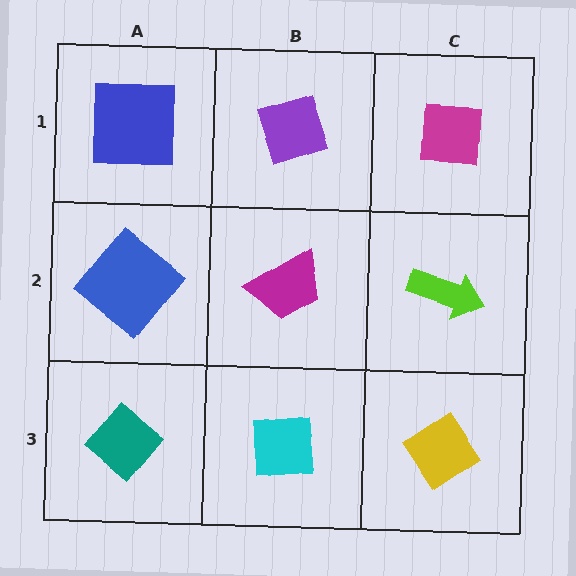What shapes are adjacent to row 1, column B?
A magenta trapezoid (row 2, column B), a blue square (row 1, column A), a magenta square (row 1, column C).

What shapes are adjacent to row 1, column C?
A lime arrow (row 2, column C), a purple diamond (row 1, column B).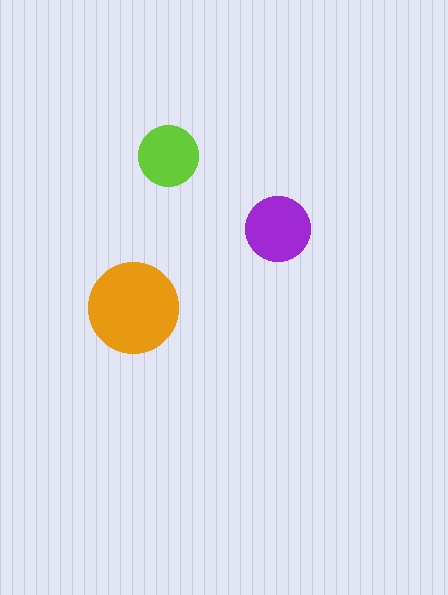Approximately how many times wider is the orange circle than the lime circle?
About 1.5 times wider.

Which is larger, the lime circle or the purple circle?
The purple one.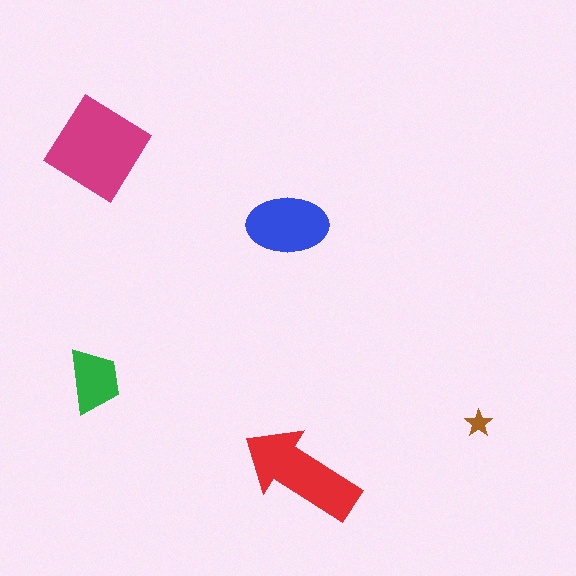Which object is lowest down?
The red arrow is bottommost.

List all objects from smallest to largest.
The brown star, the green trapezoid, the blue ellipse, the red arrow, the magenta diamond.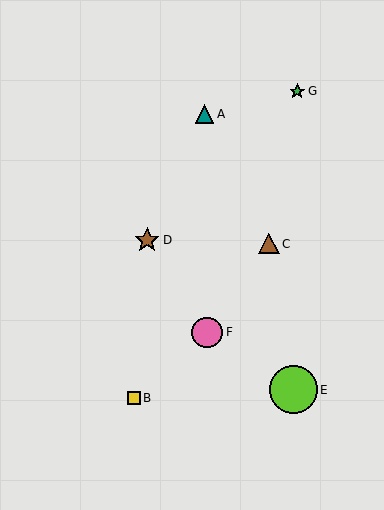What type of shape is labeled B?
Shape B is a yellow square.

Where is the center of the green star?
The center of the green star is at (297, 91).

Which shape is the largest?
The lime circle (labeled E) is the largest.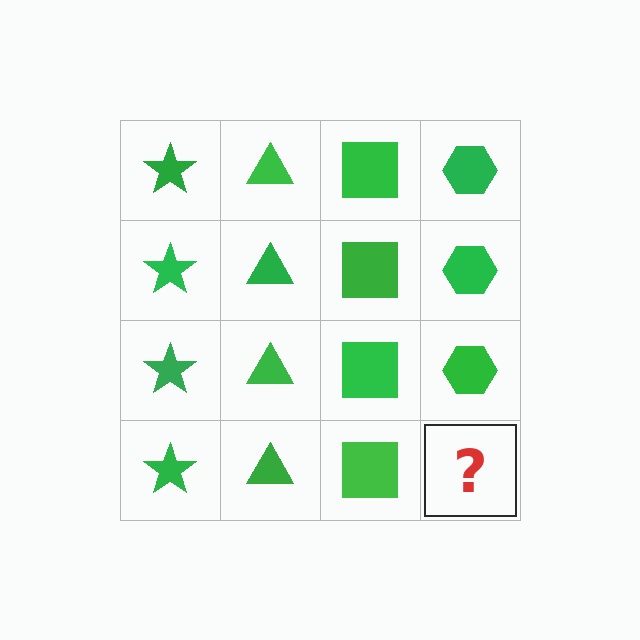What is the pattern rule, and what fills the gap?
The rule is that each column has a consistent shape. The gap should be filled with a green hexagon.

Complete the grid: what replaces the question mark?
The question mark should be replaced with a green hexagon.